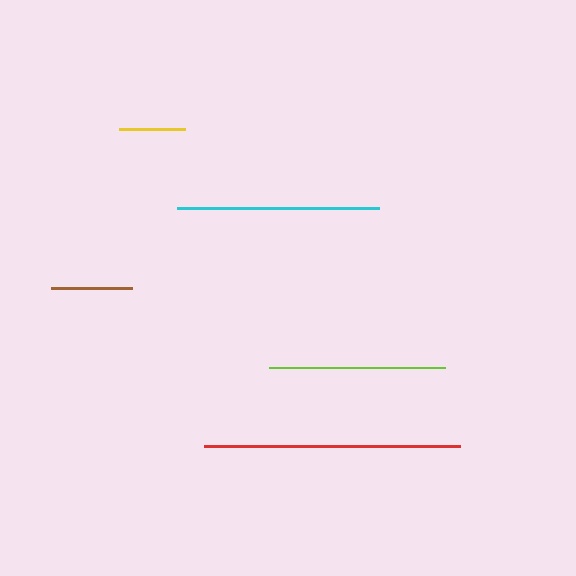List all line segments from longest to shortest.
From longest to shortest: red, cyan, lime, brown, yellow.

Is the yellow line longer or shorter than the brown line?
The brown line is longer than the yellow line.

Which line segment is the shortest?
The yellow line is the shortest at approximately 66 pixels.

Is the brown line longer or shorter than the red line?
The red line is longer than the brown line.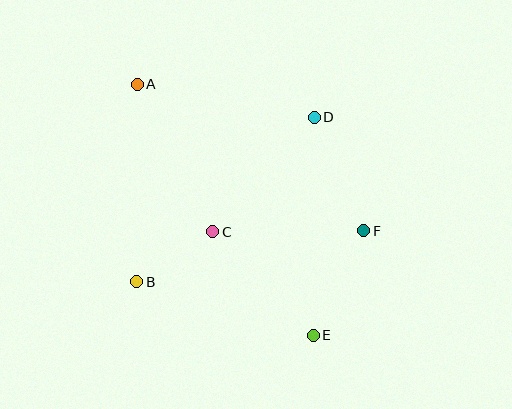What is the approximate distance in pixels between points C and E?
The distance between C and E is approximately 145 pixels.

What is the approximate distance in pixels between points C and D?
The distance between C and D is approximately 153 pixels.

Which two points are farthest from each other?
Points A and E are farthest from each other.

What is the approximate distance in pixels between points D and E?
The distance between D and E is approximately 218 pixels.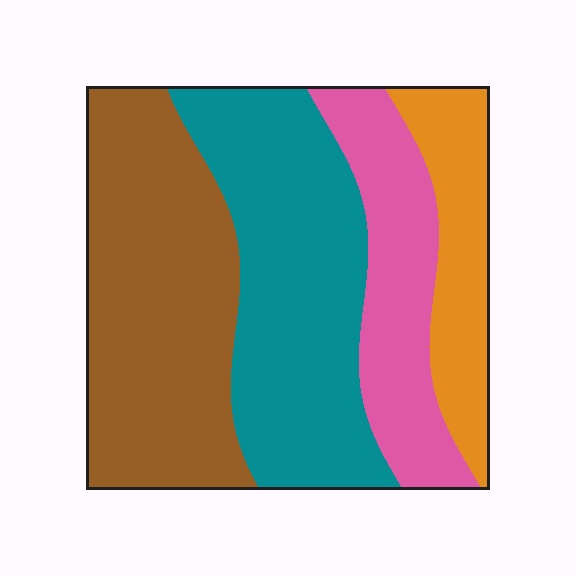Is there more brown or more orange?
Brown.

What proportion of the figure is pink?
Pink takes up about one fifth (1/5) of the figure.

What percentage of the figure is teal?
Teal covers 33% of the figure.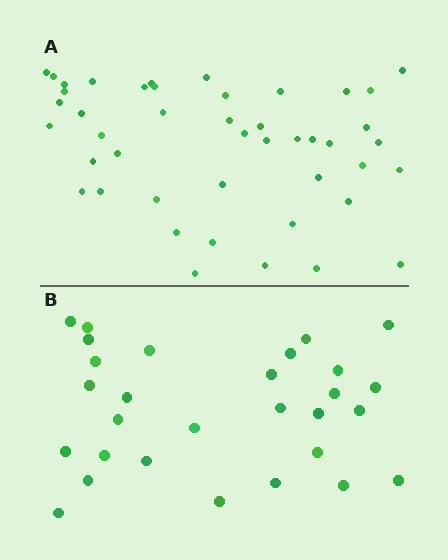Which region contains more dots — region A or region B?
Region A (the top region) has more dots.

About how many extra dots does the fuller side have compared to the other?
Region A has approximately 15 more dots than region B.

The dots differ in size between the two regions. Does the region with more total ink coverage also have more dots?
No. Region B has more total ink coverage because its dots are larger, but region A actually contains more individual dots. Total area can be misleading — the number of items is what matters here.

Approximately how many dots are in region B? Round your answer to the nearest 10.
About 30 dots. (The exact count is 29, which rounds to 30.)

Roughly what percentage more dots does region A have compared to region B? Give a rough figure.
About 55% more.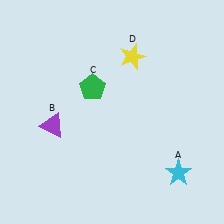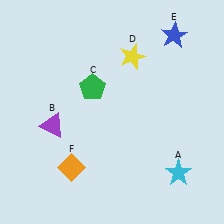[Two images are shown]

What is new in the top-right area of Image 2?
A blue star (E) was added in the top-right area of Image 2.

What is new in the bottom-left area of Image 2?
An orange diamond (F) was added in the bottom-left area of Image 2.